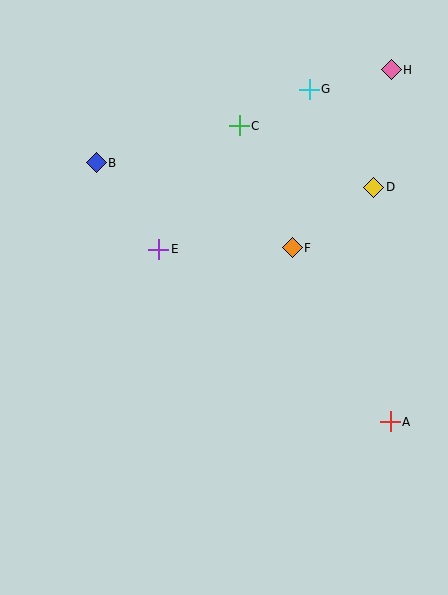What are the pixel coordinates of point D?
Point D is at (374, 188).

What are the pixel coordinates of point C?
Point C is at (239, 126).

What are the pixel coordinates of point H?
Point H is at (391, 70).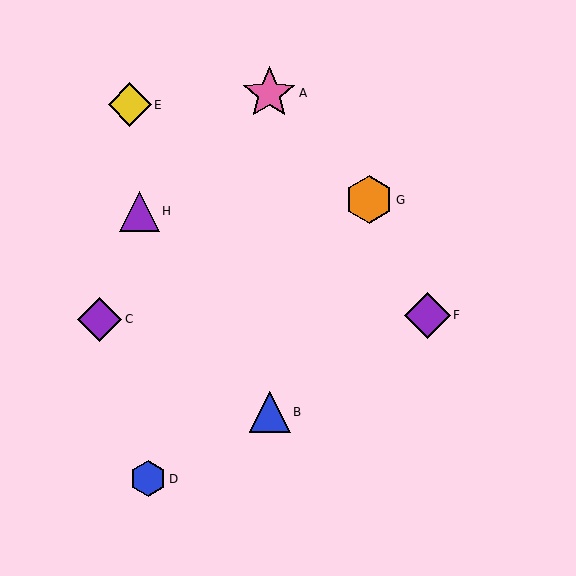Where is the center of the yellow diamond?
The center of the yellow diamond is at (130, 105).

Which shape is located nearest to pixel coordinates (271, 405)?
The blue triangle (labeled B) at (270, 412) is nearest to that location.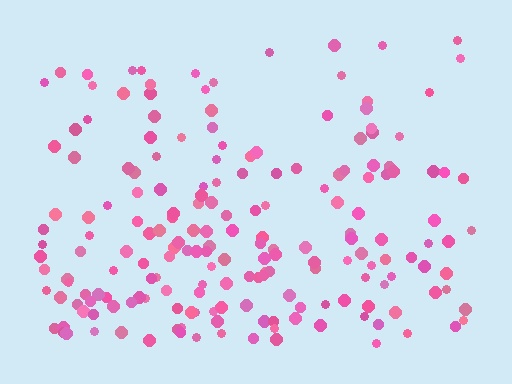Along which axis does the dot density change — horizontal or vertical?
Vertical.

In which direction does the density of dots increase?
From top to bottom, with the bottom side densest.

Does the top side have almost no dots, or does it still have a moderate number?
Still a moderate number, just noticeably fewer than the bottom.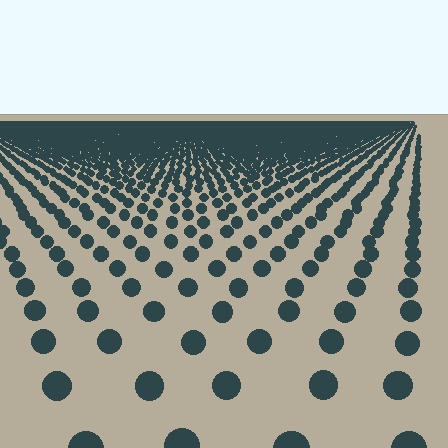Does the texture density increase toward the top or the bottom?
Density increases toward the top.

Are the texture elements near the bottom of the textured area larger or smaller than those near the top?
Larger. Near the bottom, elements are closer to the viewer and appear at a bigger on-screen size.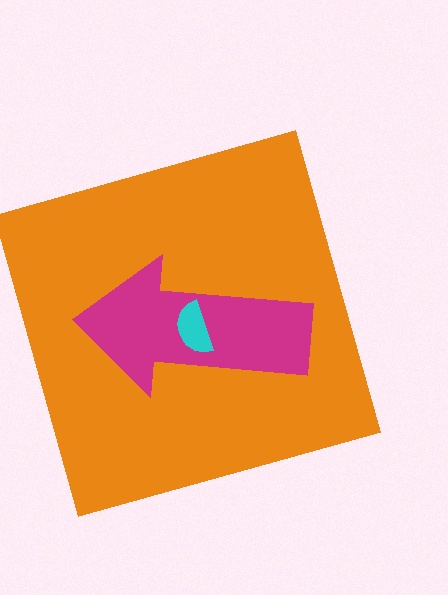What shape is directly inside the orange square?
The magenta arrow.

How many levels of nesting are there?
3.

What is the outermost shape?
The orange square.